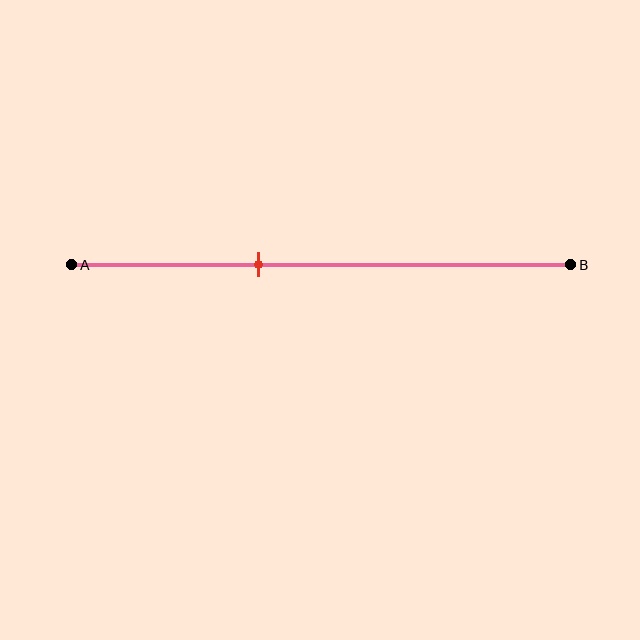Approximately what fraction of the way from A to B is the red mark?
The red mark is approximately 40% of the way from A to B.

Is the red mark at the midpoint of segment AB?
No, the mark is at about 40% from A, not at the 50% midpoint.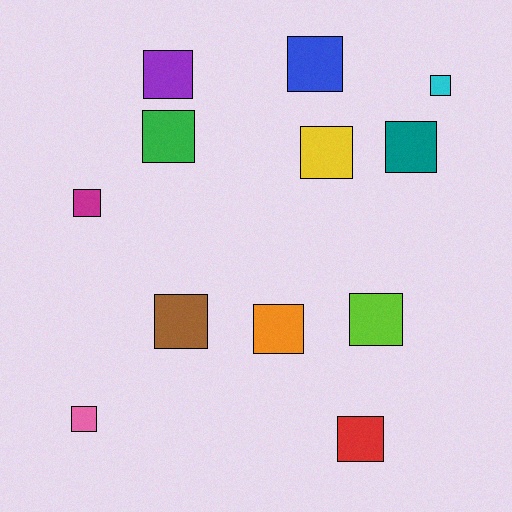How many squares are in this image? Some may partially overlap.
There are 12 squares.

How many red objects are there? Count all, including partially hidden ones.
There is 1 red object.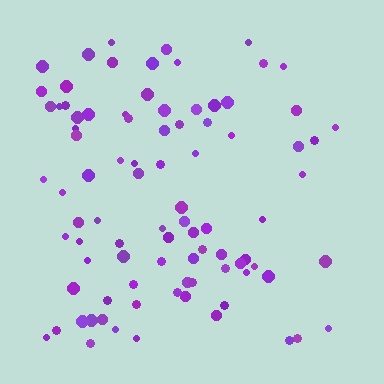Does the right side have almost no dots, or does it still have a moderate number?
Still a moderate number, just noticeably fewer than the left.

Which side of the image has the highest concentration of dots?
The left.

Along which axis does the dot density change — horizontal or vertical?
Horizontal.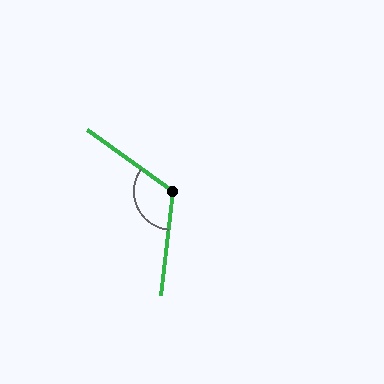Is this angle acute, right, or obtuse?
It is obtuse.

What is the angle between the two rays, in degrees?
Approximately 119 degrees.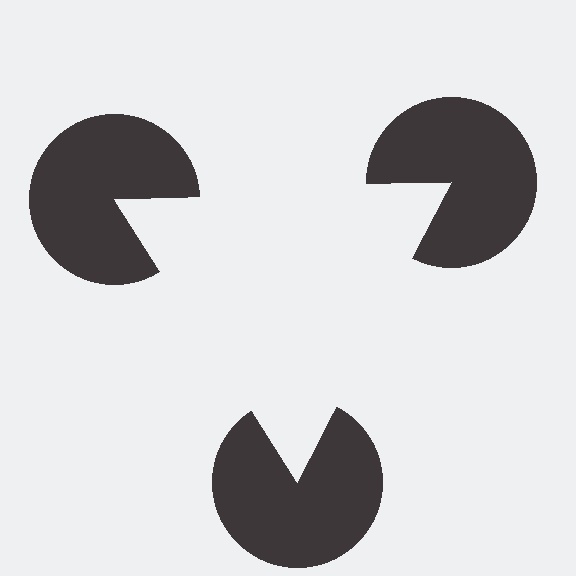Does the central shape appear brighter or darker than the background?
It typically appears slightly brighter than the background, even though no actual brightness change is drawn.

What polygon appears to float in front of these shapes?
An illusory triangle — its edges are inferred from the aligned wedge cuts in the pac-man discs, not physically drawn.